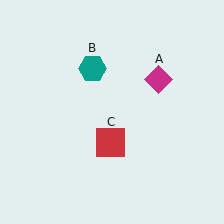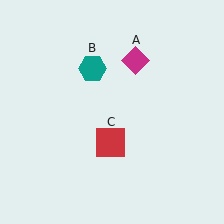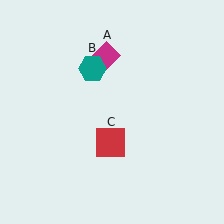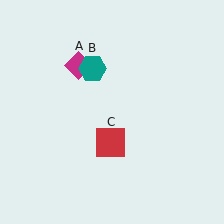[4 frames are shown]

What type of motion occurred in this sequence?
The magenta diamond (object A) rotated counterclockwise around the center of the scene.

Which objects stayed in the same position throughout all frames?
Teal hexagon (object B) and red square (object C) remained stationary.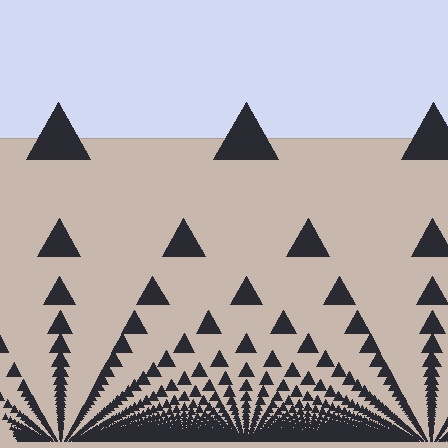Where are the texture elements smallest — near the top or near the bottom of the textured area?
Near the bottom.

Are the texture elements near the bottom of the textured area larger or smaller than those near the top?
Smaller. The gradient is inverted — elements near the bottom are smaller and denser.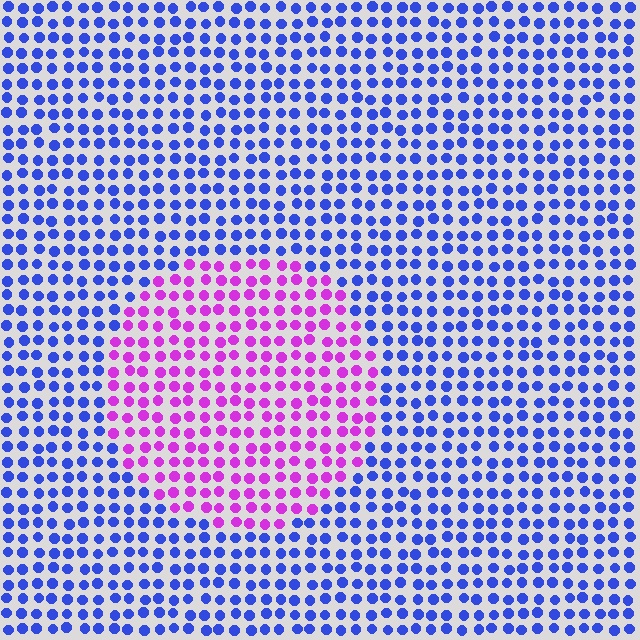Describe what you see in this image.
The image is filled with small blue elements in a uniform arrangement. A circle-shaped region is visible where the elements are tinted to a slightly different hue, forming a subtle color boundary.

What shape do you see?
I see a circle.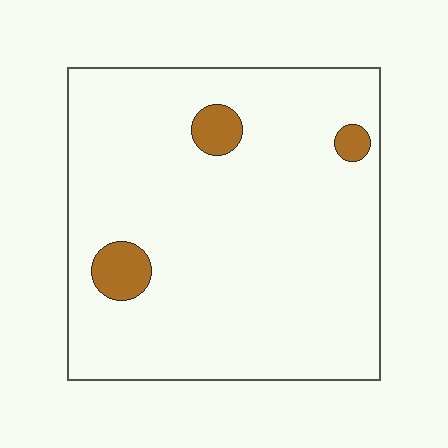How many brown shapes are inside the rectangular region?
3.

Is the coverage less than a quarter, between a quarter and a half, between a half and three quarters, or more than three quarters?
Less than a quarter.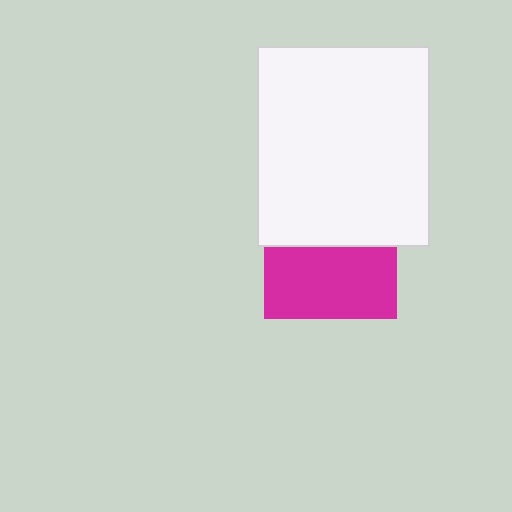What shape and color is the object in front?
The object in front is a white rectangle.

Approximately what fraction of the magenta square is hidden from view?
Roughly 46% of the magenta square is hidden behind the white rectangle.